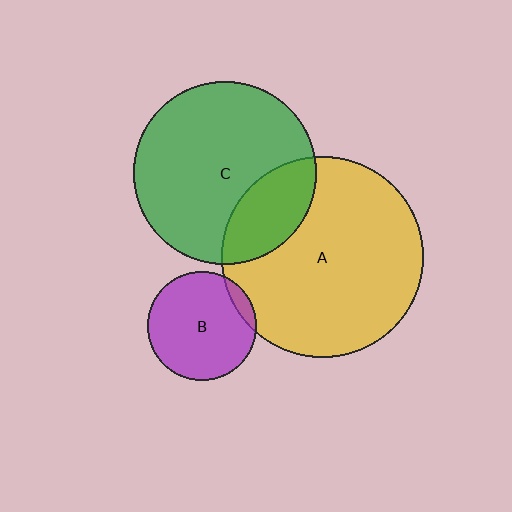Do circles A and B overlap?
Yes.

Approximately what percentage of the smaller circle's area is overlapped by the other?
Approximately 10%.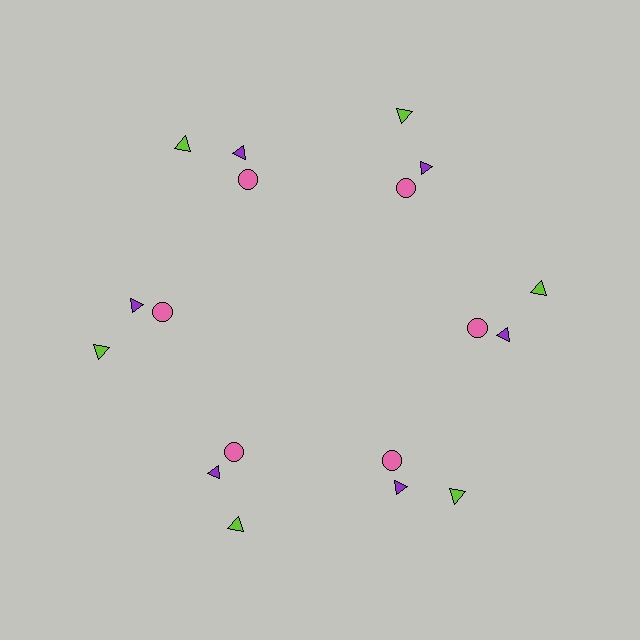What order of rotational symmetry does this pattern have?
This pattern has 6-fold rotational symmetry.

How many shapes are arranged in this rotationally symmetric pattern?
There are 18 shapes, arranged in 6 groups of 3.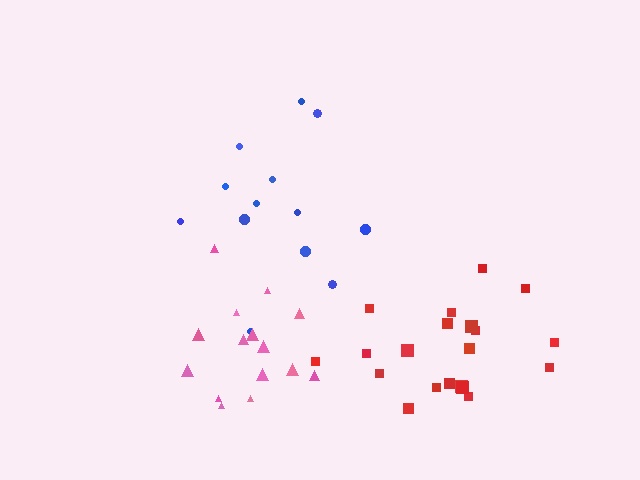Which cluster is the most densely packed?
Red.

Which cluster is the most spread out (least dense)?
Blue.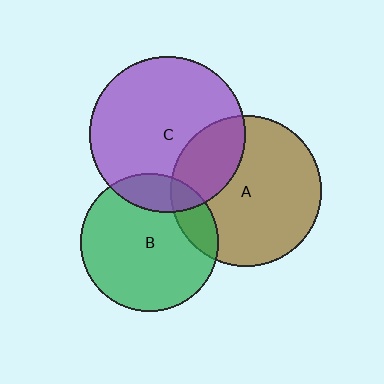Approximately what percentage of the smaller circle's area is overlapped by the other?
Approximately 15%.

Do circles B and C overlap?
Yes.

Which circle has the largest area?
Circle C (purple).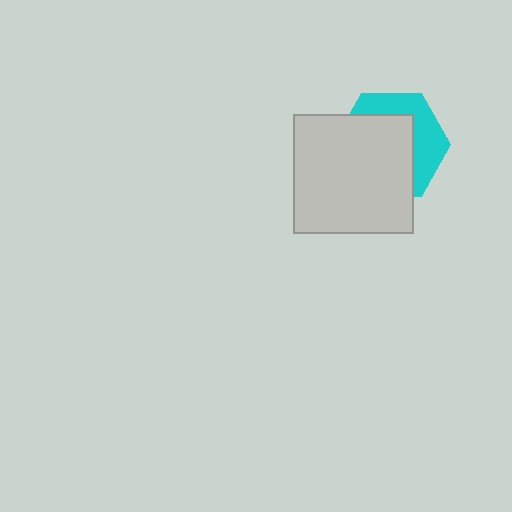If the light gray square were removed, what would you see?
You would see the complete cyan hexagon.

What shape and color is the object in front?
The object in front is a light gray square.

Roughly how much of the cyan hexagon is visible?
A small part of it is visible (roughly 38%).